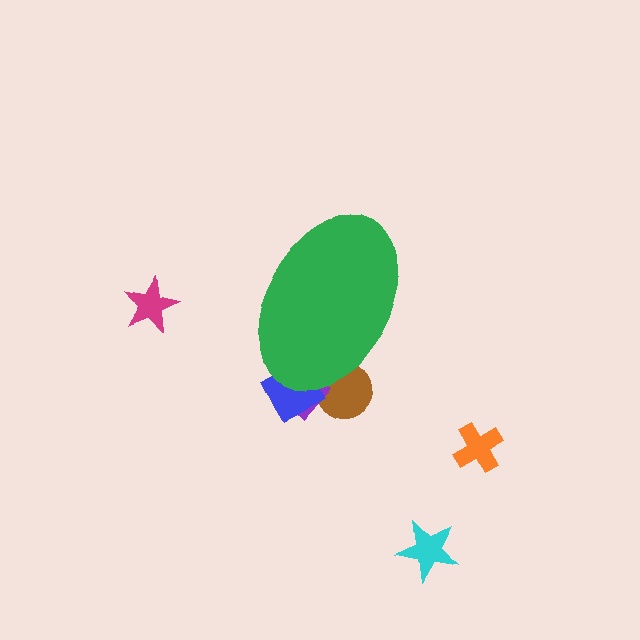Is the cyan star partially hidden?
No, the cyan star is fully visible.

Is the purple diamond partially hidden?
Yes, the purple diamond is partially hidden behind the green ellipse.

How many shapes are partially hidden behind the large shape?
3 shapes are partially hidden.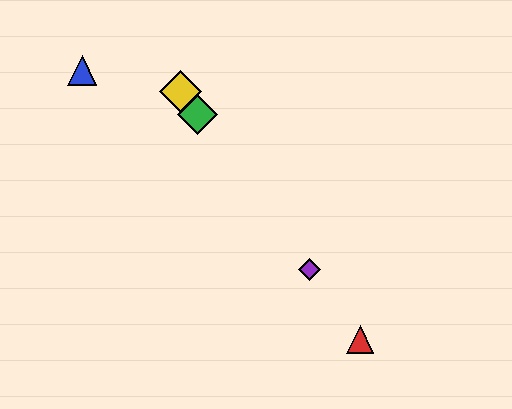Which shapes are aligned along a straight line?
The red triangle, the green diamond, the yellow diamond, the purple diamond are aligned along a straight line.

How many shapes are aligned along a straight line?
4 shapes (the red triangle, the green diamond, the yellow diamond, the purple diamond) are aligned along a straight line.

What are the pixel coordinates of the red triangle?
The red triangle is at (360, 339).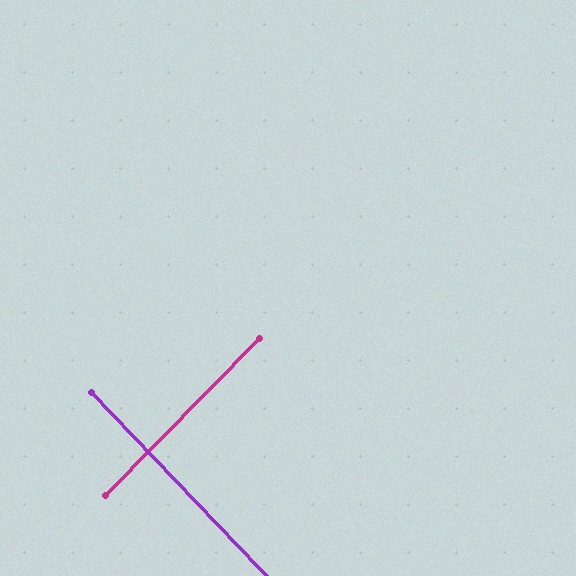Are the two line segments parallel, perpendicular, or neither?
Perpendicular — they meet at approximately 88°.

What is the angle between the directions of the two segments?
Approximately 88 degrees.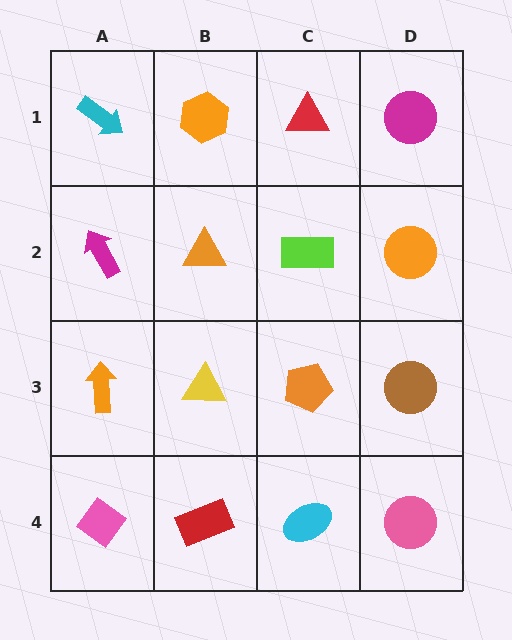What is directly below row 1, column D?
An orange circle.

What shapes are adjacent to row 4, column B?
A yellow triangle (row 3, column B), a pink diamond (row 4, column A), a cyan ellipse (row 4, column C).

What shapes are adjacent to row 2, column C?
A red triangle (row 1, column C), an orange pentagon (row 3, column C), an orange triangle (row 2, column B), an orange circle (row 2, column D).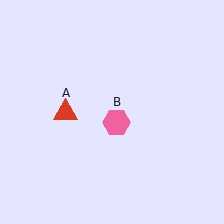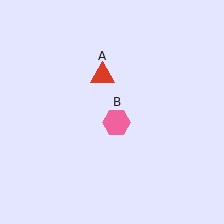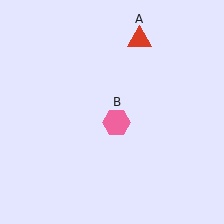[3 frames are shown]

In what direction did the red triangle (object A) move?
The red triangle (object A) moved up and to the right.